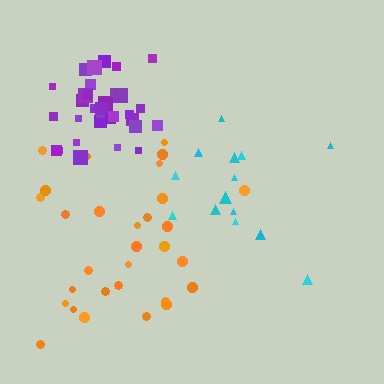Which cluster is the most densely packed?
Purple.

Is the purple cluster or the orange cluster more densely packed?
Purple.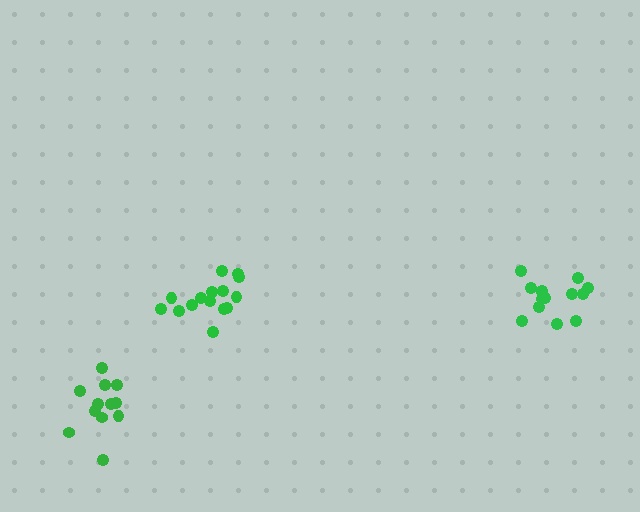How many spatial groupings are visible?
There are 3 spatial groupings.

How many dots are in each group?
Group 1: 14 dots, Group 2: 12 dots, Group 3: 15 dots (41 total).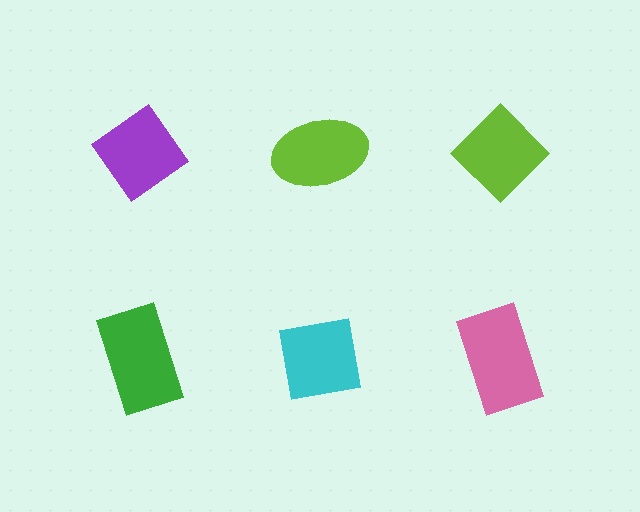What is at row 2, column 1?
A green rectangle.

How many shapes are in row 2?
3 shapes.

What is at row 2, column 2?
A cyan square.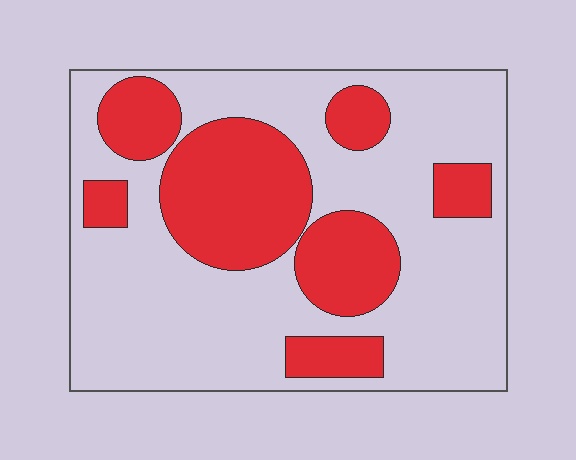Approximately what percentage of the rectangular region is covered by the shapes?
Approximately 35%.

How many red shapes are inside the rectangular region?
7.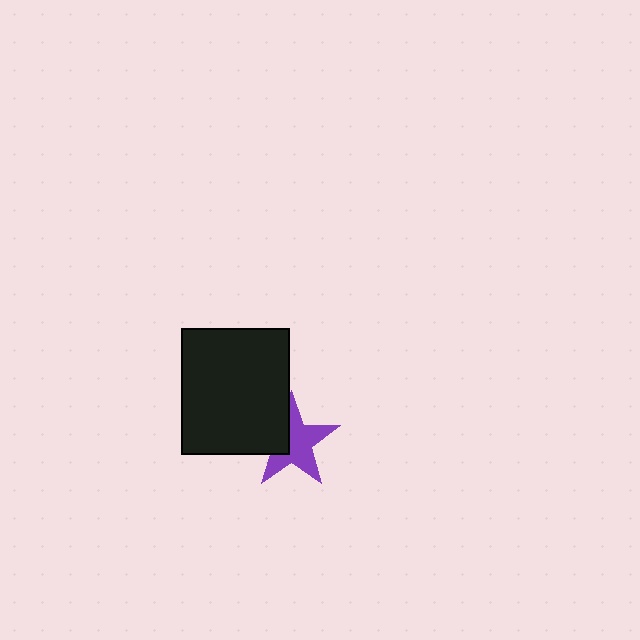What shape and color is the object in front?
The object in front is a black rectangle.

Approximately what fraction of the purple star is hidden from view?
Roughly 32% of the purple star is hidden behind the black rectangle.